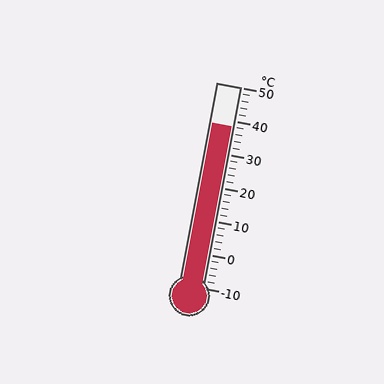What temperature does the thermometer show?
The thermometer shows approximately 38°C.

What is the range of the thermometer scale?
The thermometer scale ranges from -10°C to 50°C.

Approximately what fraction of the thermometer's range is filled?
The thermometer is filled to approximately 80% of its range.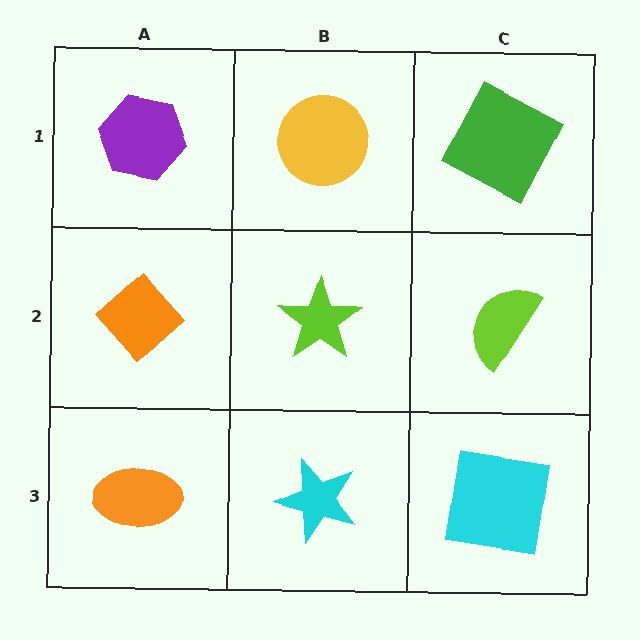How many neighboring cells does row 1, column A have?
2.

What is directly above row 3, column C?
A lime semicircle.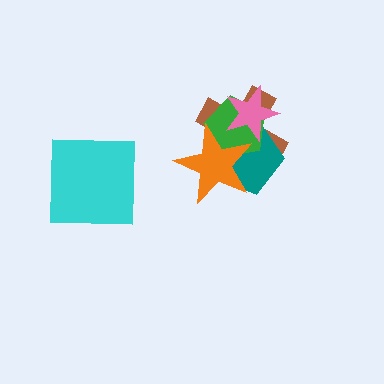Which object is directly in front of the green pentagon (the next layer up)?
The orange star is directly in front of the green pentagon.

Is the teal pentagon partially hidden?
Yes, it is partially covered by another shape.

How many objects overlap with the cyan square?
0 objects overlap with the cyan square.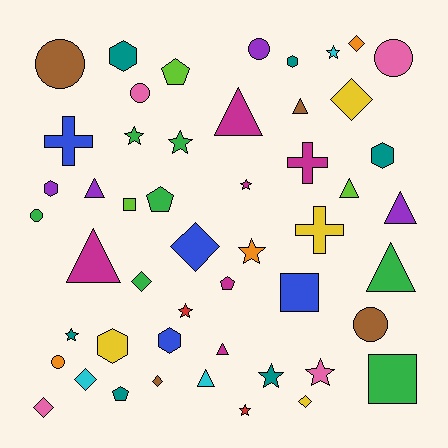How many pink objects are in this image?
There are 4 pink objects.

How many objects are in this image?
There are 50 objects.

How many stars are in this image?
There are 10 stars.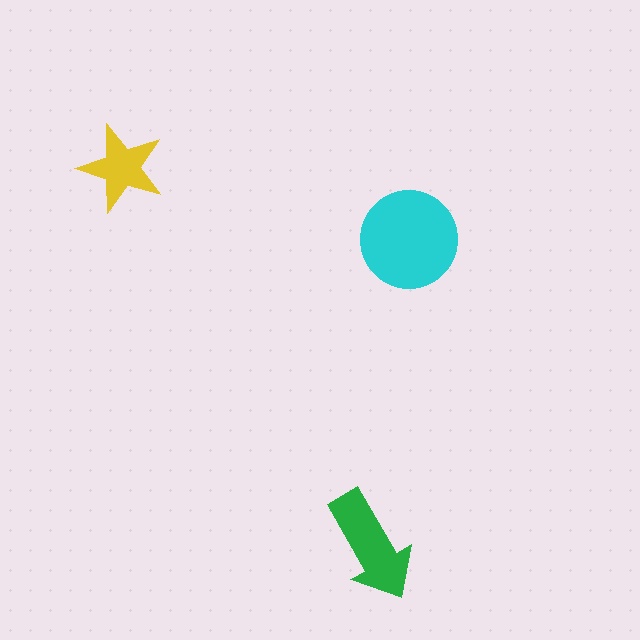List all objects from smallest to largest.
The yellow star, the green arrow, the cyan circle.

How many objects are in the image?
There are 3 objects in the image.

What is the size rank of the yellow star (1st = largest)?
3rd.